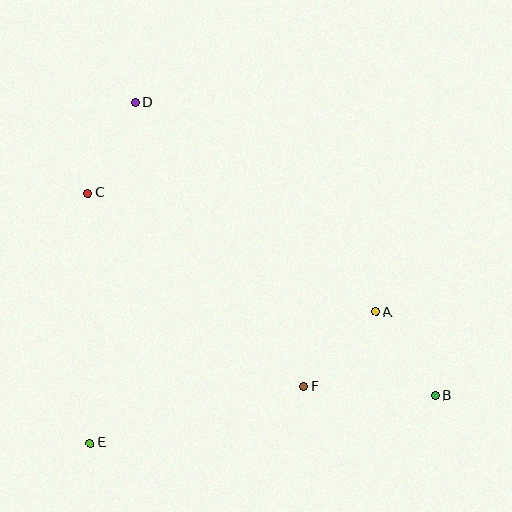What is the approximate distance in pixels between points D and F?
The distance between D and F is approximately 330 pixels.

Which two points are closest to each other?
Points C and D are closest to each other.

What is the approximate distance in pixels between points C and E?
The distance between C and E is approximately 250 pixels.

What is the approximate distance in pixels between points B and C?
The distance between B and C is approximately 402 pixels.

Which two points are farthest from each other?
Points B and D are farthest from each other.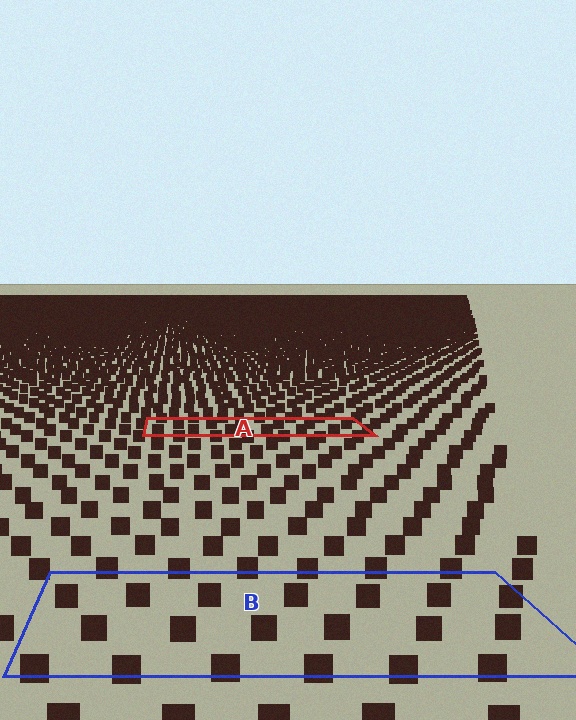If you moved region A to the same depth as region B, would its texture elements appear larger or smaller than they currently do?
They would appear larger. At a closer depth, the same texture elements are projected at a bigger on-screen size.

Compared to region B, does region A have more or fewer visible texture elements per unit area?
Region A has more texture elements per unit area — they are packed more densely because it is farther away.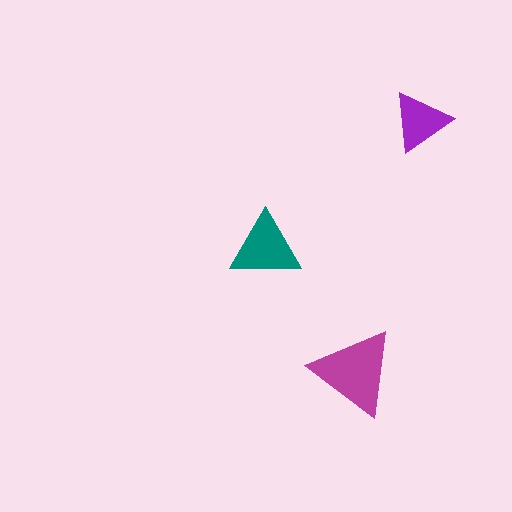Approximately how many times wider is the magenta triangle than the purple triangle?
About 1.5 times wider.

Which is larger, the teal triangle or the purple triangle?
The teal one.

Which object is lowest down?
The magenta triangle is bottommost.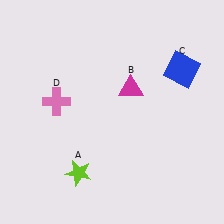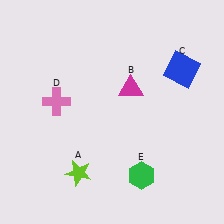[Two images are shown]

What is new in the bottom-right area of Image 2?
A green hexagon (E) was added in the bottom-right area of Image 2.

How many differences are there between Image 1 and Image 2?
There is 1 difference between the two images.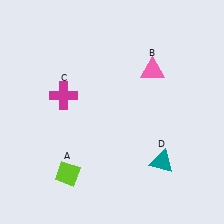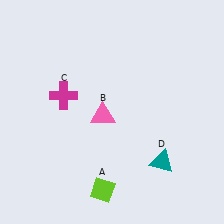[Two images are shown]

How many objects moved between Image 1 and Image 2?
2 objects moved between the two images.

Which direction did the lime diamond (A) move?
The lime diamond (A) moved right.